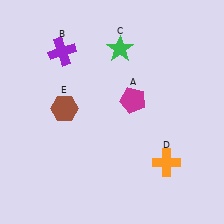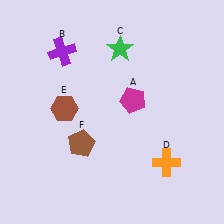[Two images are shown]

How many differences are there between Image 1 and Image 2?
There is 1 difference between the two images.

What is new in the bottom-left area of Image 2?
A brown pentagon (F) was added in the bottom-left area of Image 2.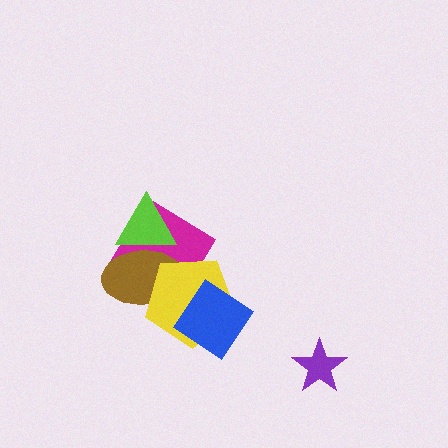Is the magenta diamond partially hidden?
Yes, it is partially covered by another shape.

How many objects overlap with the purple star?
0 objects overlap with the purple star.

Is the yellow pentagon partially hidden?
Yes, it is partially covered by another shape.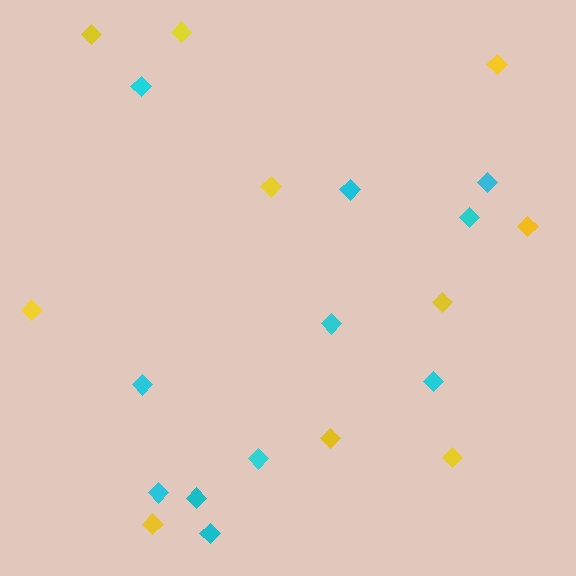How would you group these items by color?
There are 2 groups: one group of yellow diamonds (10) and one group of cyan diamonds (11).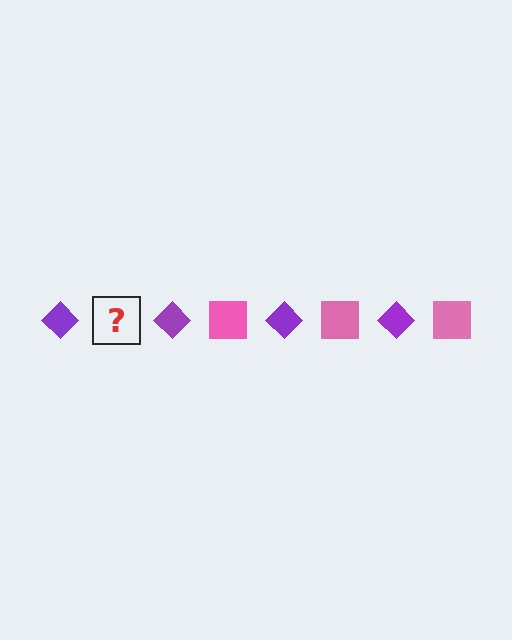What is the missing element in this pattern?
The missing element is a pink square.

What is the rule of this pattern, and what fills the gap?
The rule is that the pattern alternates between purple diamond and pink square. The gap should be filled with a pink square.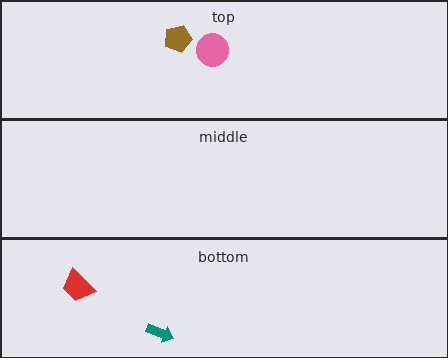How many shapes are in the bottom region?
2.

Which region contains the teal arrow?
The bottom region.